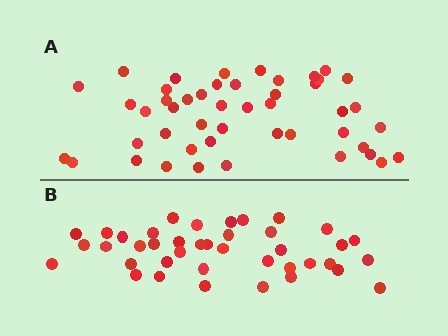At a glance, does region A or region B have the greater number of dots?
Region A (the top region) has more dots.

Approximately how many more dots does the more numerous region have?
Region A has roughly 8 or so more dots than region B.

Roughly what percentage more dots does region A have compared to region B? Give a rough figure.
About 20% more.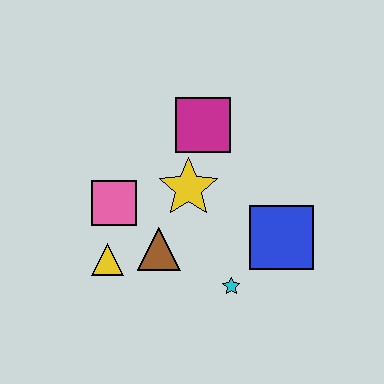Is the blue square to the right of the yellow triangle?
Yes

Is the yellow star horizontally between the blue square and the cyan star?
No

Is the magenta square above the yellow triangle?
Yes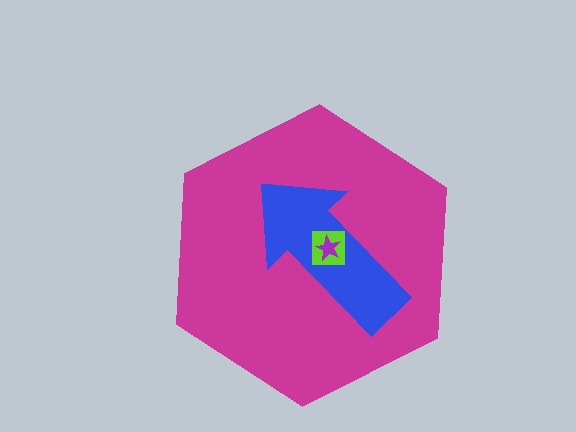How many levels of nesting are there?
4.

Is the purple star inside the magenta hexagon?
Yes.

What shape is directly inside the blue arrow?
The lime square.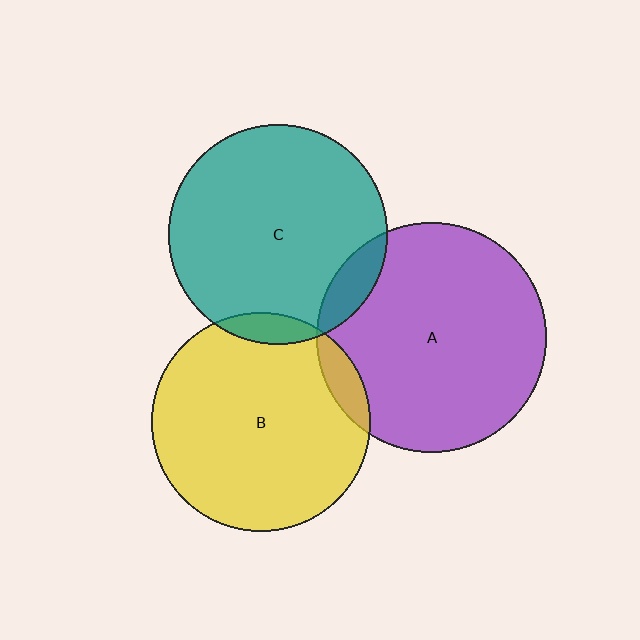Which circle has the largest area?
Circle A (purple).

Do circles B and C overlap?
Yes.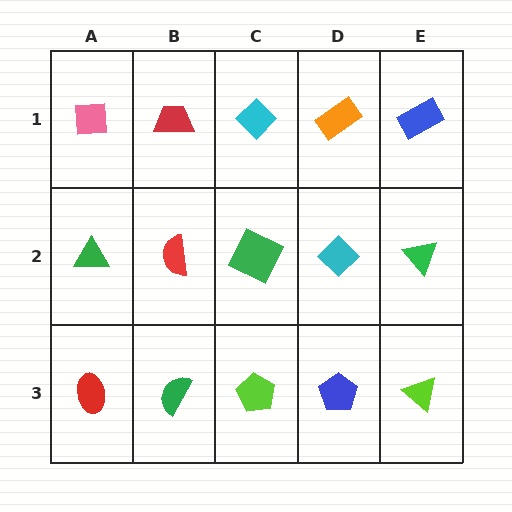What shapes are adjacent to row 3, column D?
A cyan diamond (row 2, column D), a lime pentagon (row 3, column C), a lime triangle (row 3, column E).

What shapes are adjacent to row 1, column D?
A cyan diamond (row 2, column D), a cyan diamond (row 1, column C), a blue rectangle (row 1, column E).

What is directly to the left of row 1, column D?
A cyan diamond.